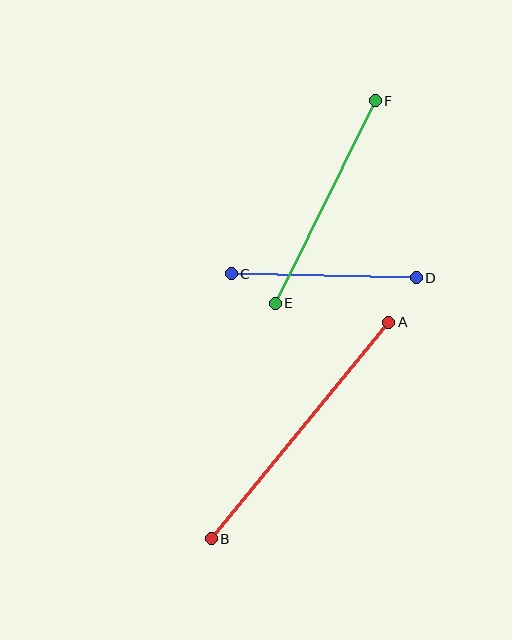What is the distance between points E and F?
The distance is approximately 226 pixels.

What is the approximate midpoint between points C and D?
The midpoint is at approximately (324, 276) pixels.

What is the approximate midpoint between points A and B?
The midpoint is at approximately (300, 431) pixels.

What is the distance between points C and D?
The distance is approximately 185 pixels.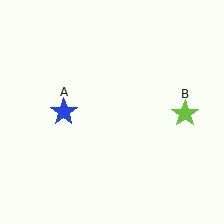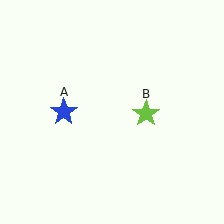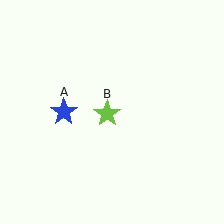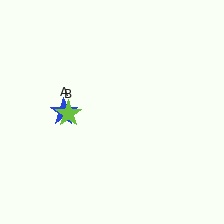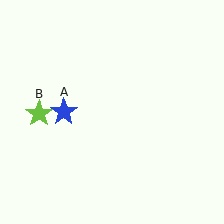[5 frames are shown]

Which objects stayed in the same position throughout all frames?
Blue star (object A) remained stationary.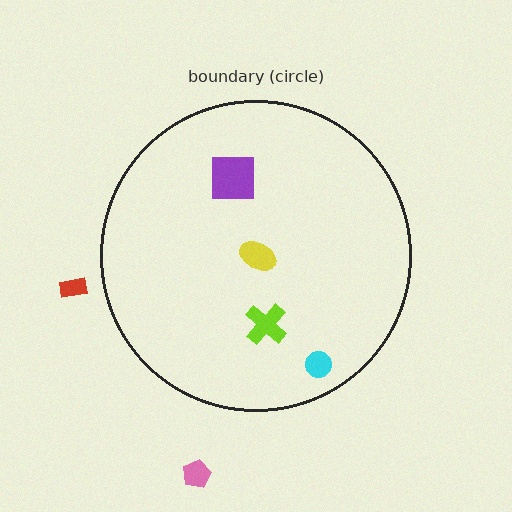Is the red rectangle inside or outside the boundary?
Outside.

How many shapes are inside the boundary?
4 inside, 2 outside.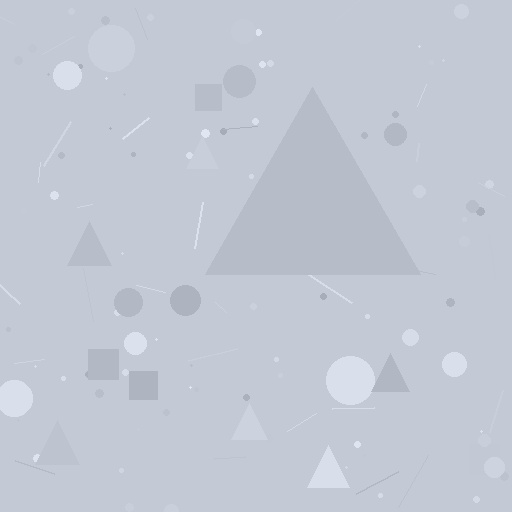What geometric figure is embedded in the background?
A triangle is embedded in the background.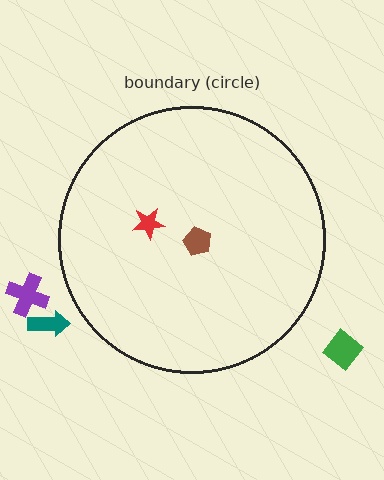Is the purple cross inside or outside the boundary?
Outside.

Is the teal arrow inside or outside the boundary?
Outside.